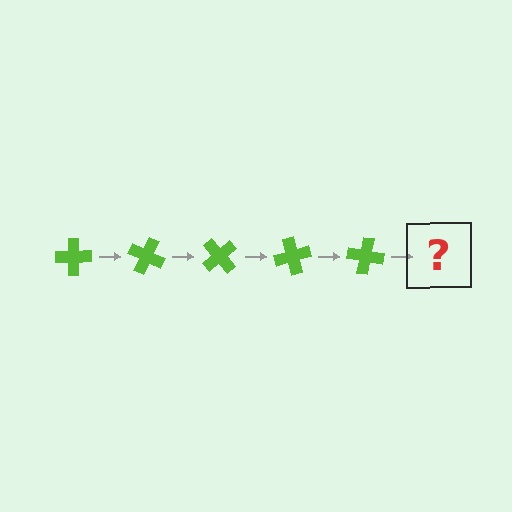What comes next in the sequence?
The next element should be a lime cross rotated 125 degrees.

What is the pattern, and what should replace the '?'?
The pattern is that the cross rotates 25 degrees each step. The '?' should be a lime cross rotated 125 degrees.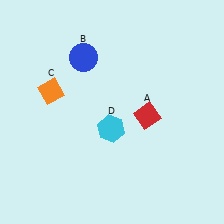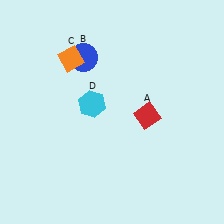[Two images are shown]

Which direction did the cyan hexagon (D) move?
The cyan hexagon (D) moved up.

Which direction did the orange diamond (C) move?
The orange diamond (C) moved up.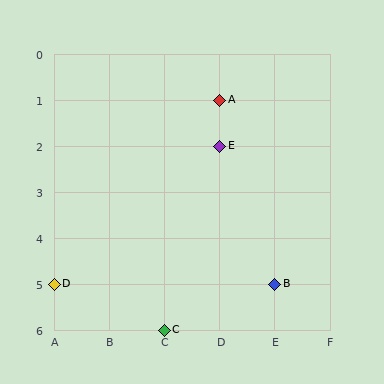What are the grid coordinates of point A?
Point A is at grid coordinates (D, 1).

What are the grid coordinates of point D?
Point D is at grid coordinates (A, 5).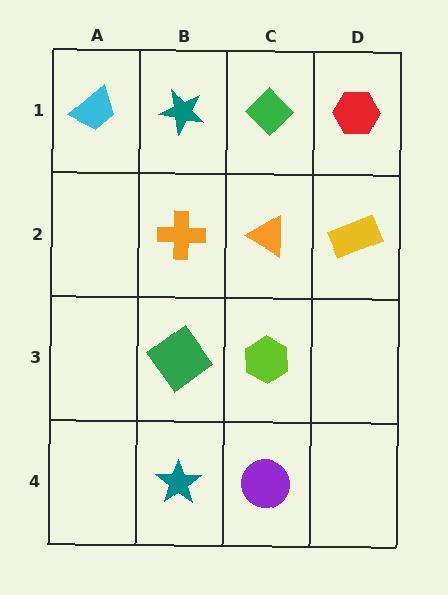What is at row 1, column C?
A green diamond.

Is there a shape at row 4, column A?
No, that cell is empty.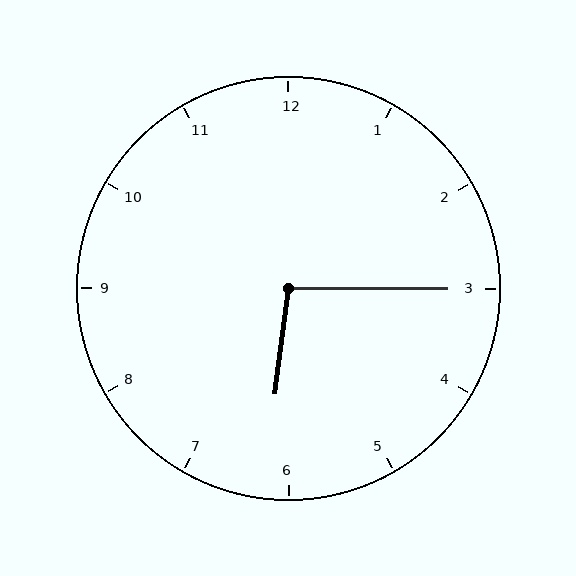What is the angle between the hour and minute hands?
Approximately 98 degrees.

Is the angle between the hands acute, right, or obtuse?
It is obtuse.